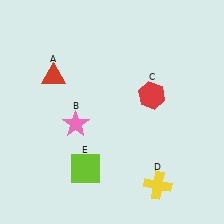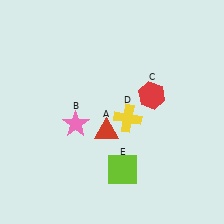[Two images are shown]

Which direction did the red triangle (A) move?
The red triangle (A) moved down.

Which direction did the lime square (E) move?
The lime square (E) moved right.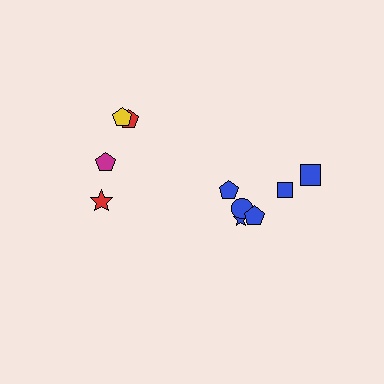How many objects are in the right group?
There are 6 objects.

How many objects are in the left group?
There are 4 objects.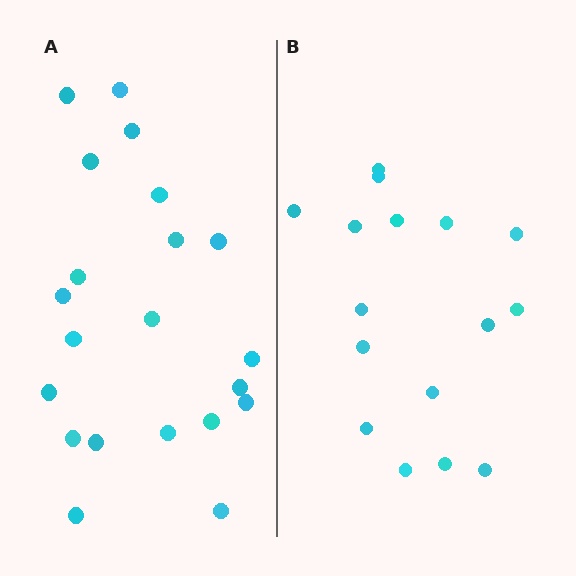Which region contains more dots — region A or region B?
Region A (the left region) has more dots.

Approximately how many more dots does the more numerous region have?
Region A has about 5 more dots than region B.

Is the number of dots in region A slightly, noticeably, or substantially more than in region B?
Region A has noticeably more, but not dramatically so. The ratio is roughly 1.3 to 1.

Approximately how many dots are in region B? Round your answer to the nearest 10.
About 20 dots. (The exact count is 16, which rounds to 20.)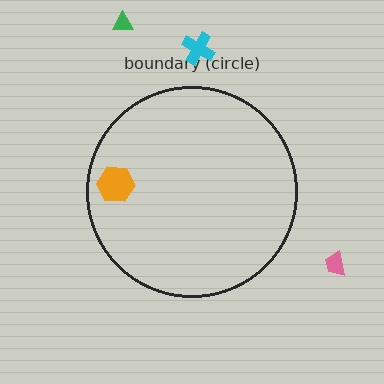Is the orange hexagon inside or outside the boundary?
Inside.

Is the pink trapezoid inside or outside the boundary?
Outside.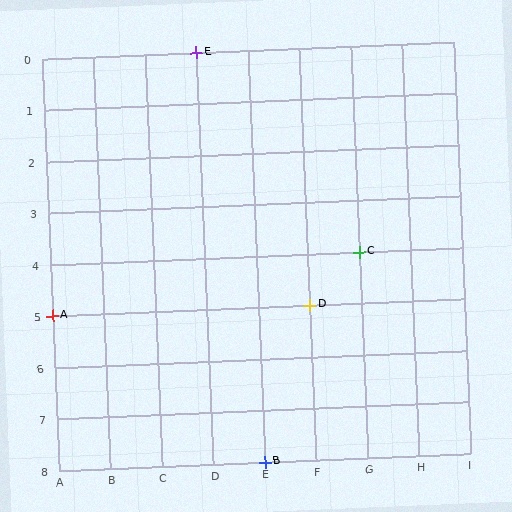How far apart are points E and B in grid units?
Points E and B are 1 column and 8 rows apart (about 8.1 grid units diagonally).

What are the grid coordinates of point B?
Point B is at grid coordinates (E, 8).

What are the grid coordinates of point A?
Point A is at grid coordinates (A, 5).